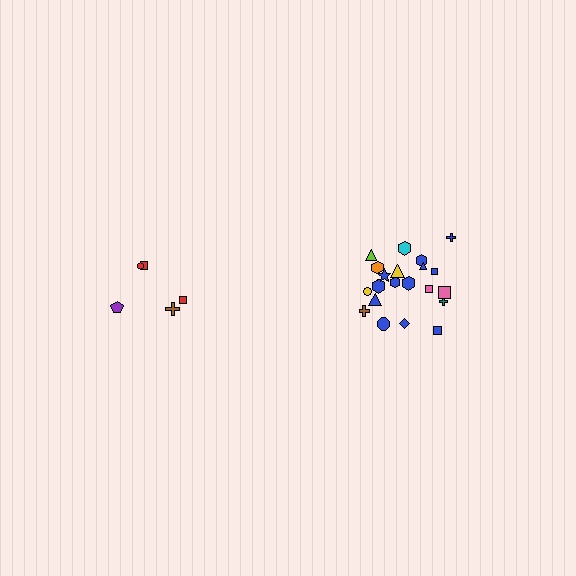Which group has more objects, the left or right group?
The right group.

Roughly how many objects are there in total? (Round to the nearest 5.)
Roughly 25 objects in total.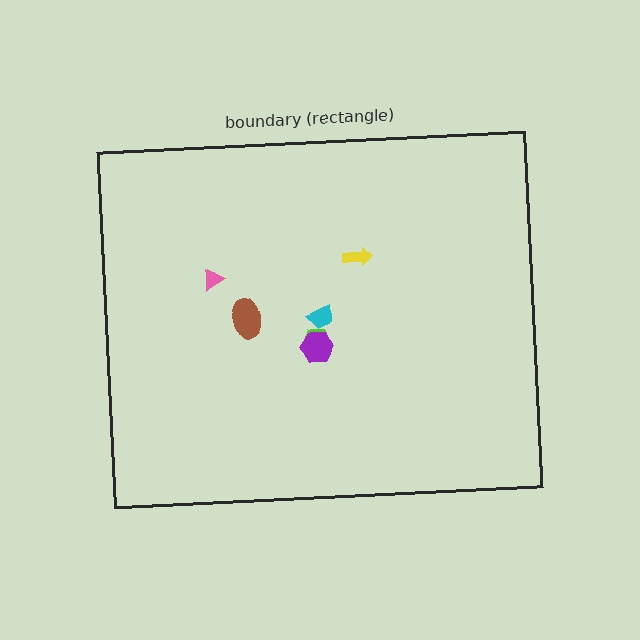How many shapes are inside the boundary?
6 inside, 0 outside.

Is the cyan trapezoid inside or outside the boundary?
Inside.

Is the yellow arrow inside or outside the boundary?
Inside.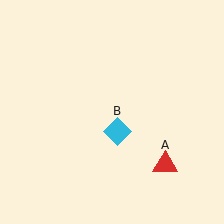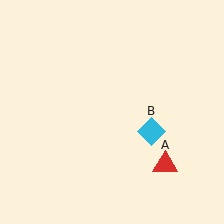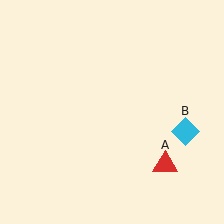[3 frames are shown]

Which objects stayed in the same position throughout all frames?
Red triangle (object A) remained stationary.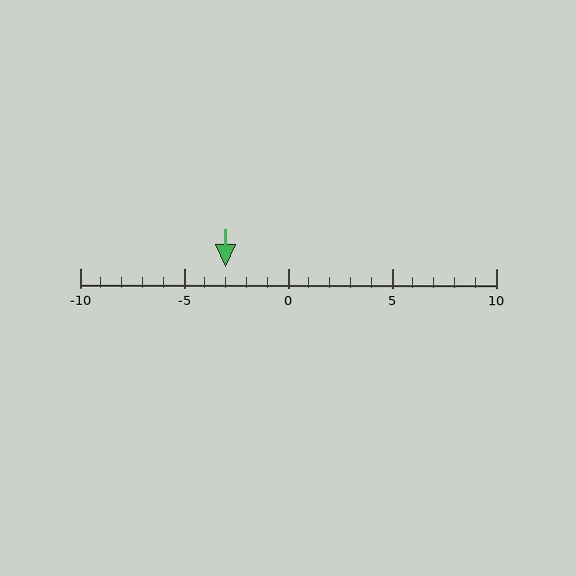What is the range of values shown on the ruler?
The ruler shows values from -10 to 10.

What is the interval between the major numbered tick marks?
The major tick marks are spaced 5 units apart.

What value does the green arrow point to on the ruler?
The green arrow points to approximately -3.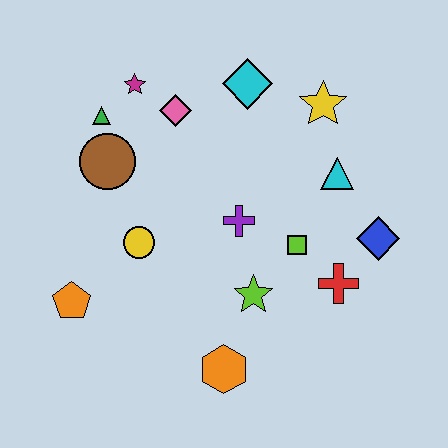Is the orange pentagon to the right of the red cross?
No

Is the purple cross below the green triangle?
Yes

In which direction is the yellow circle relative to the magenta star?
The yellow circle is below the magenta star.